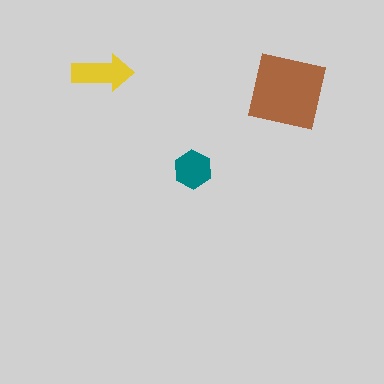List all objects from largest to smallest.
The brown square, the yellow arrow, the teal hexagon.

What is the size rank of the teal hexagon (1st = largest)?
3rd.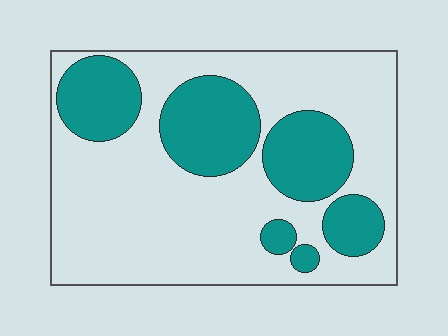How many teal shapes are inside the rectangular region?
6.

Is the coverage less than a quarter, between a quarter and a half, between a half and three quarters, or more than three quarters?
Between a quarter and a half.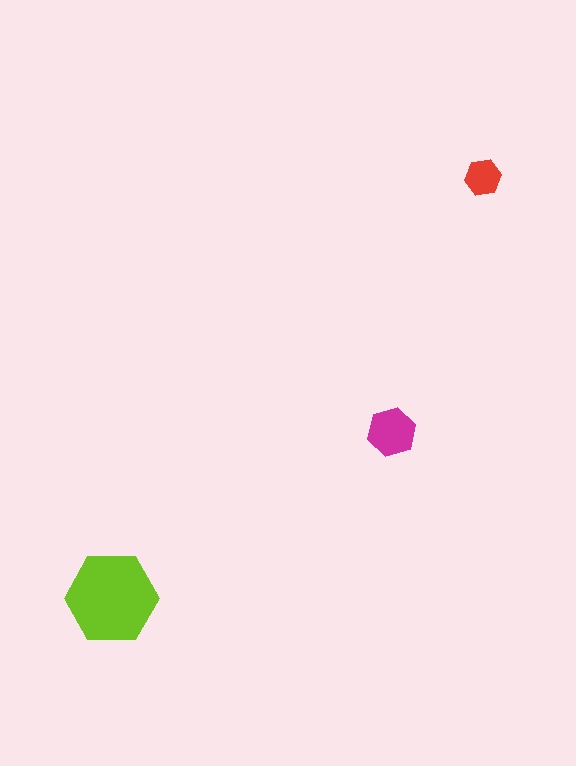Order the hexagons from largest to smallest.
the lime one, the magenta one, the red one.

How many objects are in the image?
There are 3 objects in the image.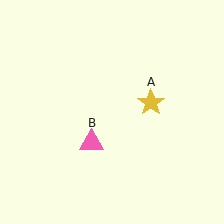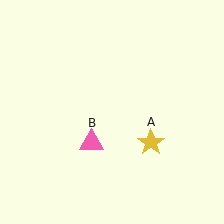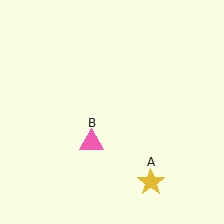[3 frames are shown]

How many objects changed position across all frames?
1 object changed position: yellow star (object A).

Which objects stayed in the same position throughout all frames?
Pink triangle (object B) remained stationary.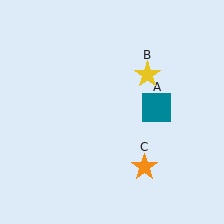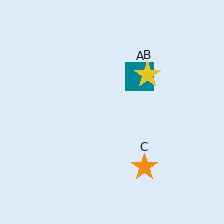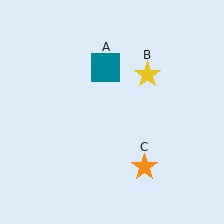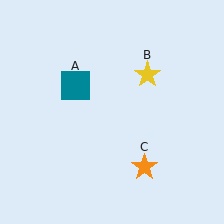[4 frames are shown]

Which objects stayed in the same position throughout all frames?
Yellow star (object B) and orange star (object C) remained stationary.